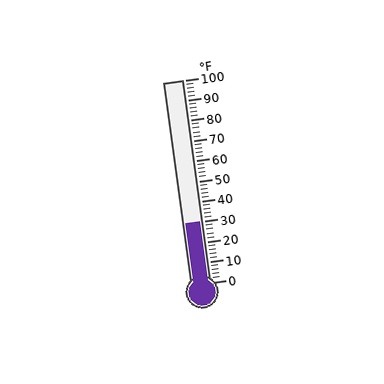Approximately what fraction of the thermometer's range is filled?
The thermometer is filled to approximately 30% of its range.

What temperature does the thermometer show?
The thermometer shows approximately 30°F.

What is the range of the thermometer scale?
The thermometer scale ranges from 0°F to 100°F.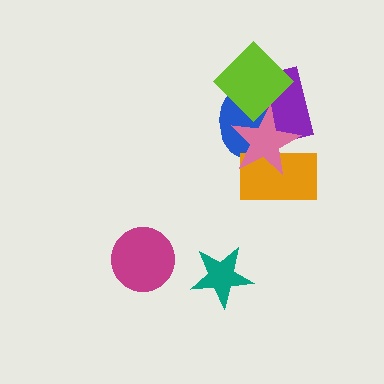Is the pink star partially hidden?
No, no other shape covers it.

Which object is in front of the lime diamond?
The pink star is in front of the lime diamond.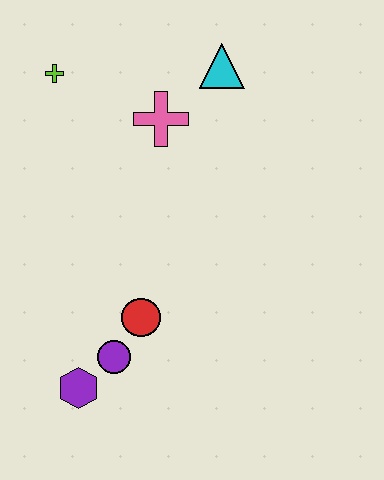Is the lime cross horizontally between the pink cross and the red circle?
No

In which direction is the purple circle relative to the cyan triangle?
The purple circle is below the cyan triangle.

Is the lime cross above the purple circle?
Yes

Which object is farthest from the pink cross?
The purple hexagon is farthest from the pink cross.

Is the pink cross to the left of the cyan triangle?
Yes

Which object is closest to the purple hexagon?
The purple circle is closest to the purple hexagon.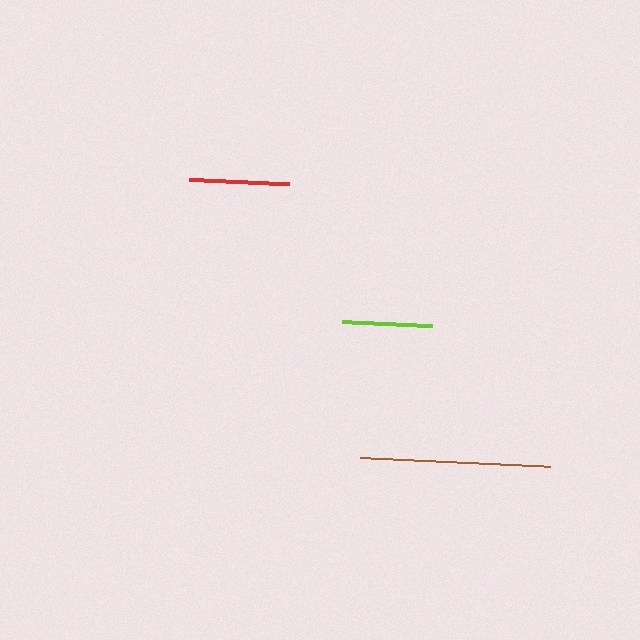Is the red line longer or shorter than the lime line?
The red line is longer than the lime line.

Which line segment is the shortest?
The lime line is the shortest at approximately 90 pixels.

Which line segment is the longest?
The brown line is the longest at approximately 190 pixels.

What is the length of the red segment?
The red segment is approximately 100 pixels long.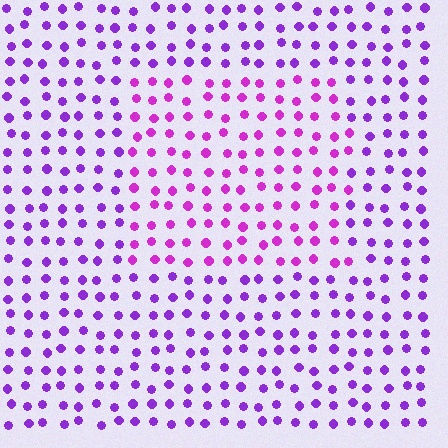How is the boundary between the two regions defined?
The boundary is defined purely by a slight shift in hue (about 26 degrees). Spacing, size, and orientation are identical on both sides.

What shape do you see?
I see a rectangle.